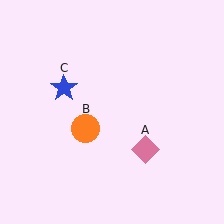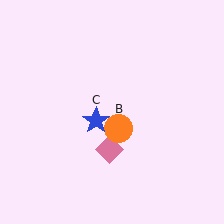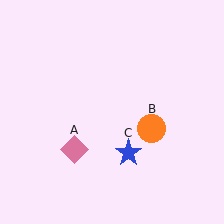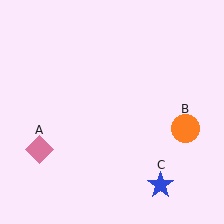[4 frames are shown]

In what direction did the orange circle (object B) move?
The orange circle (object B) moved right.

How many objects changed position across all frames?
3 objects changed position: pink diamond (object A), orange circle (object B), blue star (object C).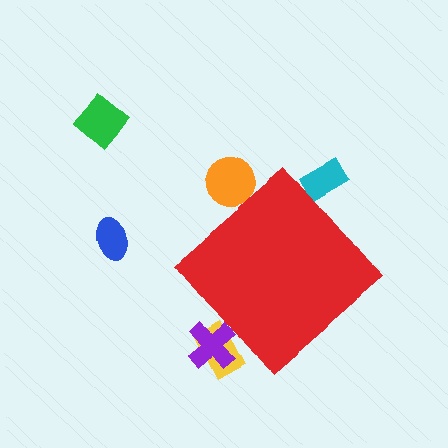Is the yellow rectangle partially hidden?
Yes, the yellow rectangle is partially hidden behind the red diamond.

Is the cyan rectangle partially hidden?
Yes, the cyan rectangle is partially hidden behind the red diamond.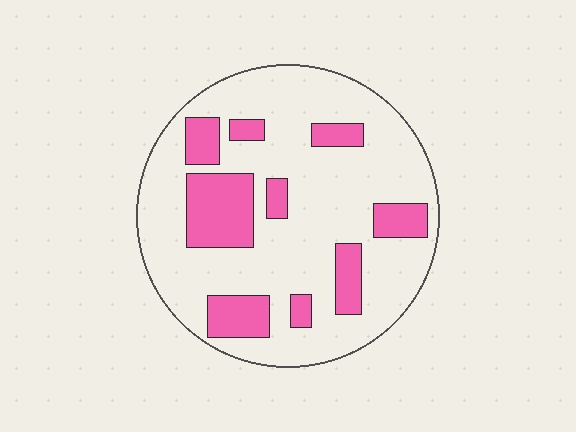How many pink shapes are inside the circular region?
9.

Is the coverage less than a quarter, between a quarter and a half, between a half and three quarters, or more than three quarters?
Less than a quarter.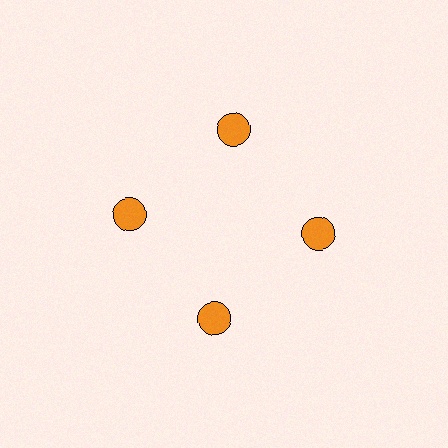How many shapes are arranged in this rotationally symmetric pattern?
There are 4 shapes, arranged in 4 groups of 1.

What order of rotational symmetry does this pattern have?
This pattern has 4-fold rotational symmetry.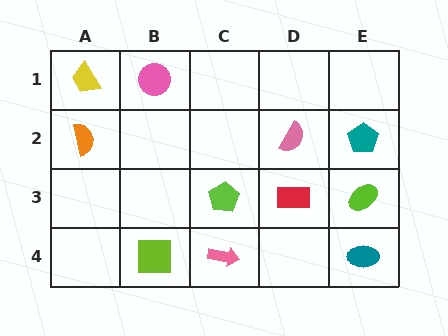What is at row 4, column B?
A lime square.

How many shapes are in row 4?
3 shapes.